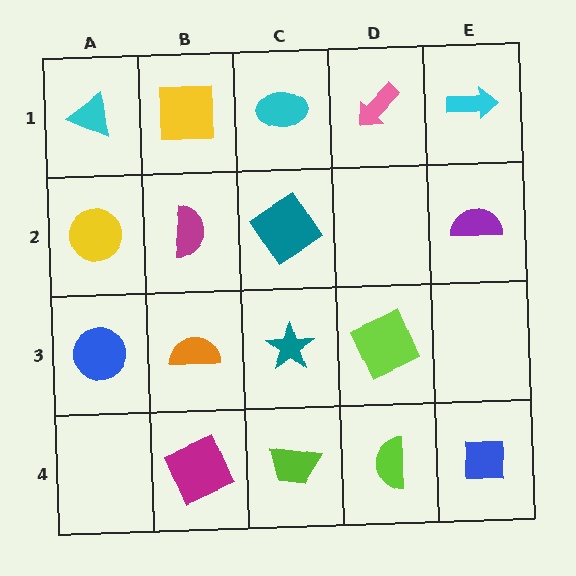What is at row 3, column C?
A teal star.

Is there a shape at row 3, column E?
No, that cell is empty.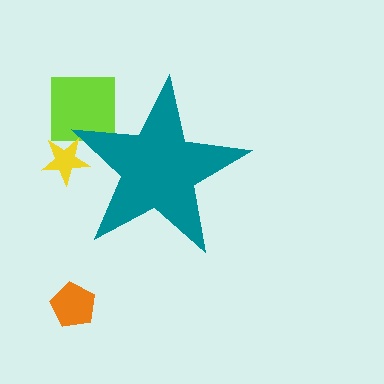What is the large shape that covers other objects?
A teal star.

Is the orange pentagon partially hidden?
No, the orange pentagon is fully visible.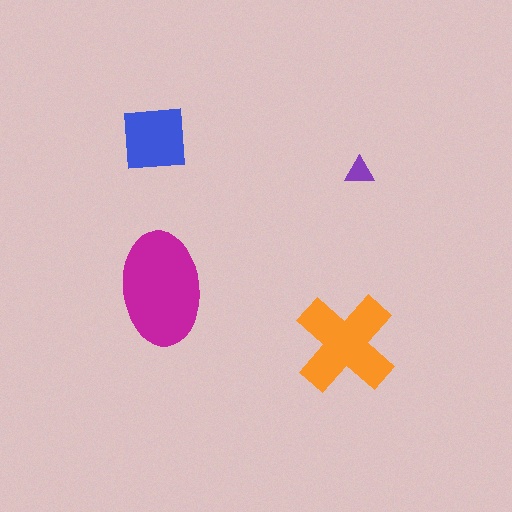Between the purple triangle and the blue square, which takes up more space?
The blue square.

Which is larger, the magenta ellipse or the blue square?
The magenta ellipse.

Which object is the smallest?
The purple triangle.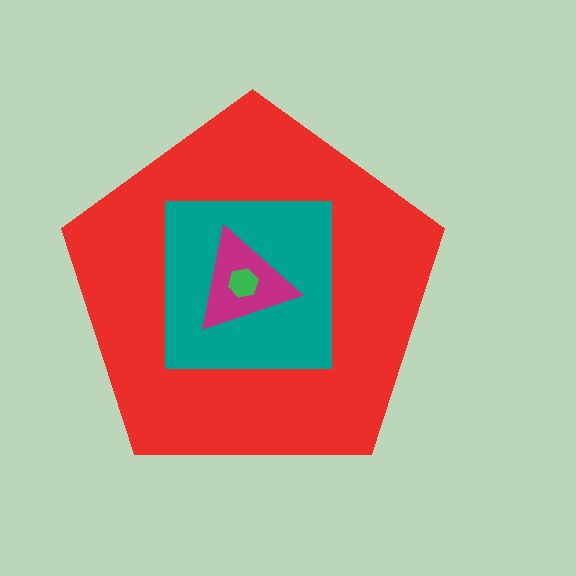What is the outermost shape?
The red pentagon.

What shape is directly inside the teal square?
The magenta triangle.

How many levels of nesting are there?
4.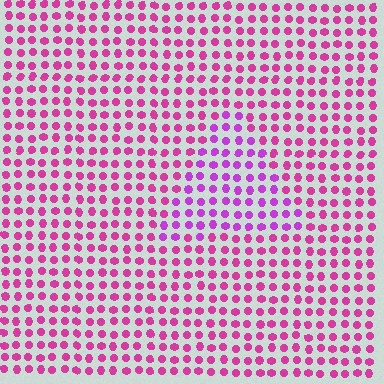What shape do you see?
I see a triangle.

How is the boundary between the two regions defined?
The boundary is defined purely by a slight shift in hue (about 28 degrees). Spacing, size, and orientation are identical on both sides.